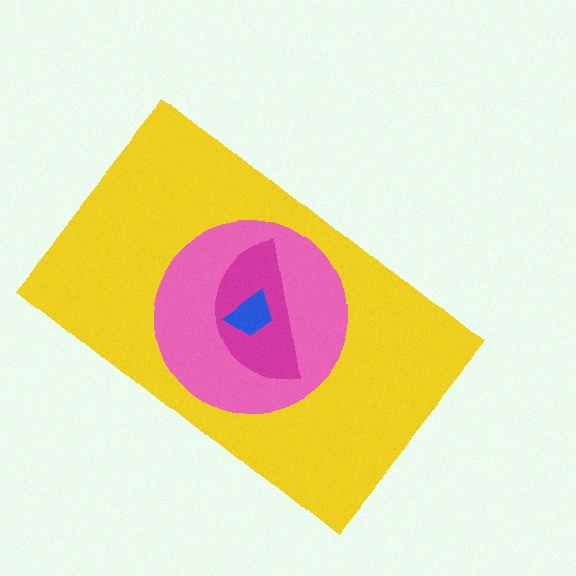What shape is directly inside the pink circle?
The magenta semicircle.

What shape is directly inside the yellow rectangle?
The pink circle.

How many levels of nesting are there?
4.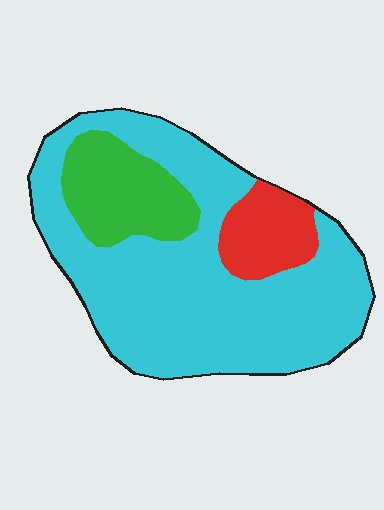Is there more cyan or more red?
Cyan.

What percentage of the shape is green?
Green takes up about one sixth (1/6) of the shape.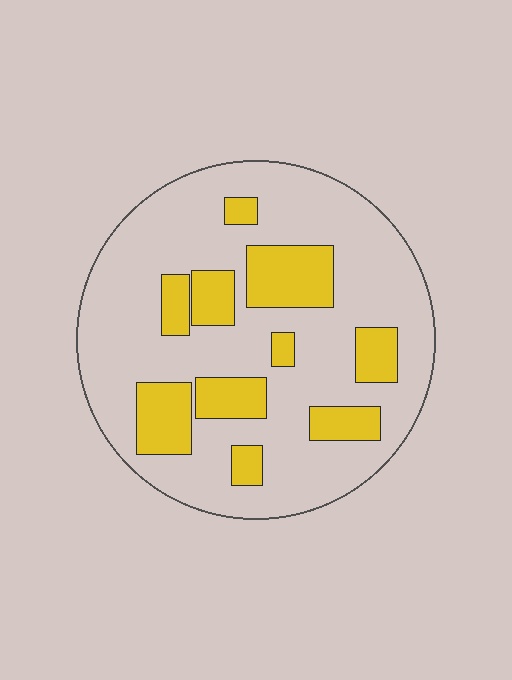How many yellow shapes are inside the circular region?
10.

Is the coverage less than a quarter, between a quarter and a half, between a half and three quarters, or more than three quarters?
Less than a quarter.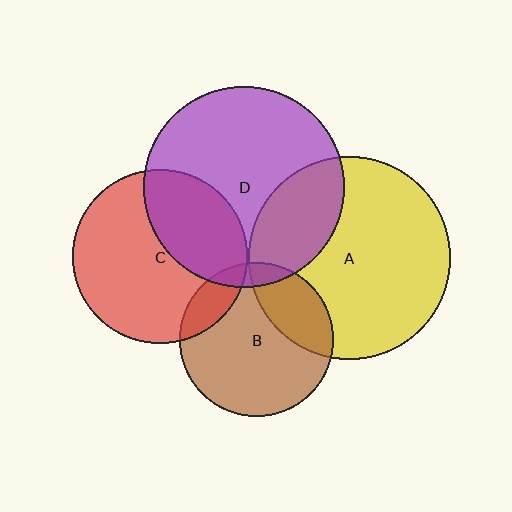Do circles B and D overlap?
Yes.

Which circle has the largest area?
Circle A (yellow).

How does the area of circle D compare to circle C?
Approximately 1.3 times.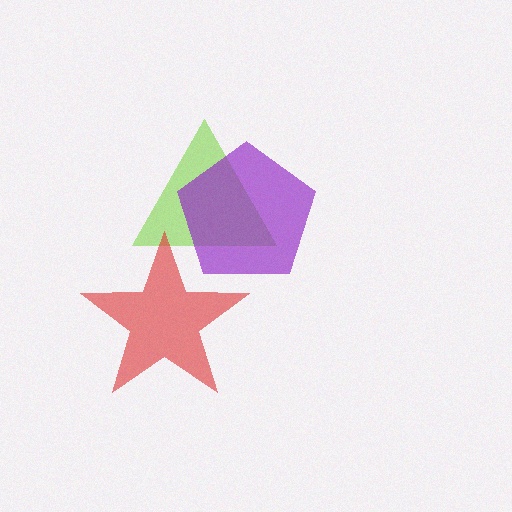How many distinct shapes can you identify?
There are 3 distinct shapes: a lime triangle, a red star, a purple pentagon.